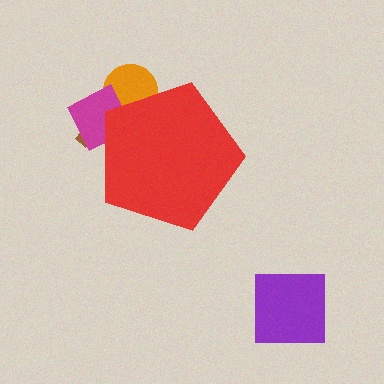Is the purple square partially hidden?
No, the purple square is fully visible.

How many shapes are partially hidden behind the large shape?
3 shapes are partially hidden.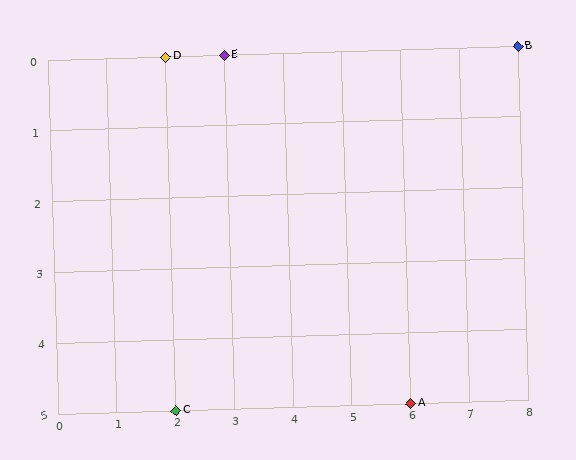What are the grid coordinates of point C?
Point C is at grid coordinates (2, 5).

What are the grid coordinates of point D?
Point D is at grid coordinates (2, 0).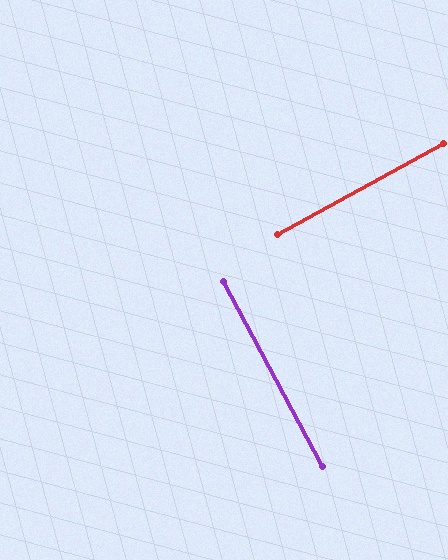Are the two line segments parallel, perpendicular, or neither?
Perpendicular — they meet at approximately 89°.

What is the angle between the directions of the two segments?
Approximately 89 degrees.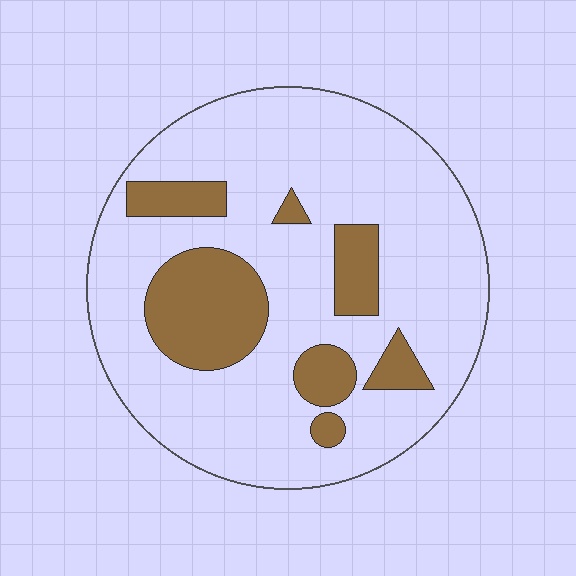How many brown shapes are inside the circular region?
7.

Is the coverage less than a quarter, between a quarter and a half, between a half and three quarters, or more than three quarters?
Less than a quarter.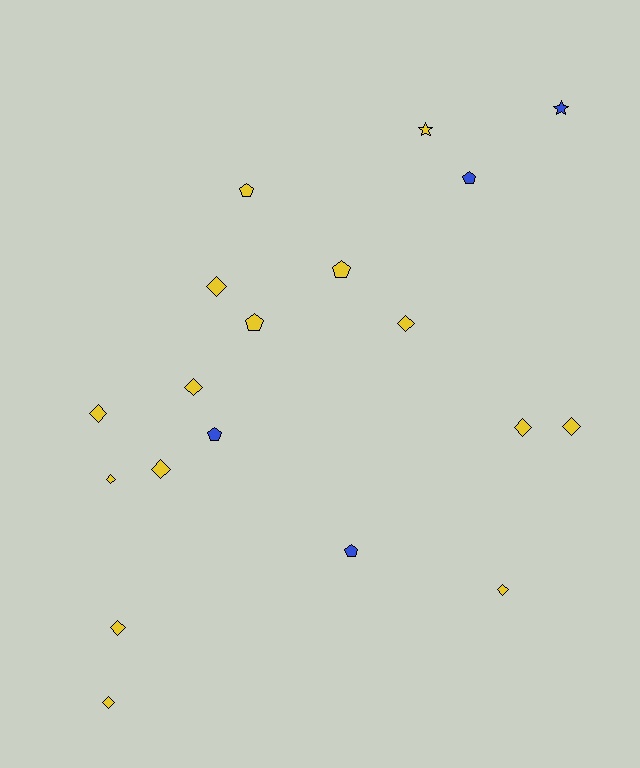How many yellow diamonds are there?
There are 11 yellow diamonds.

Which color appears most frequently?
Yellow, with 15 objects.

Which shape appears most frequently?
Diamond, with 11 objects.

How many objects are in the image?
There are 19 objects.